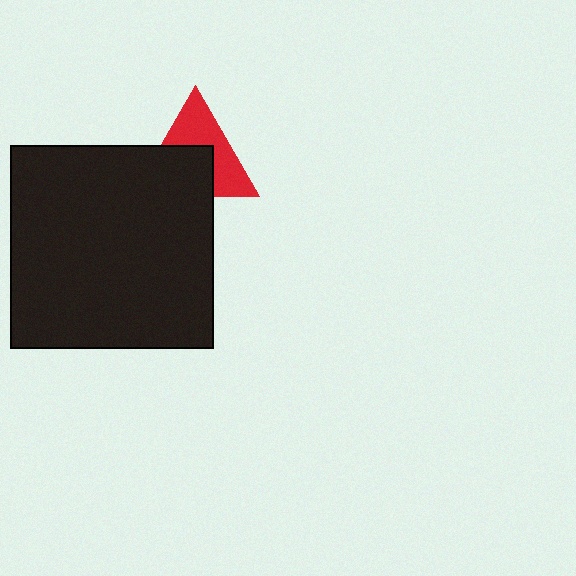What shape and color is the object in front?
The object in front is a black square.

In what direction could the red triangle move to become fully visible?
The red triangle could move up. That would shift it out from behind the black square entirely.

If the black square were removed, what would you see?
You would see the complete red triangle.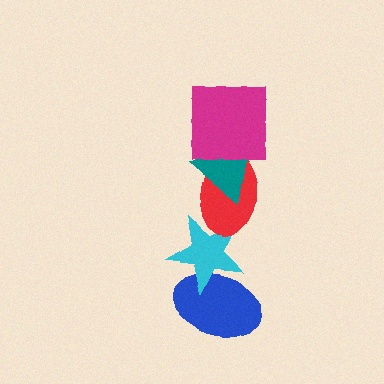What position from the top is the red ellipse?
The red ellipse is 3rd from the top.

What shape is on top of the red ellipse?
The teal triangle is on top of the red ellipse.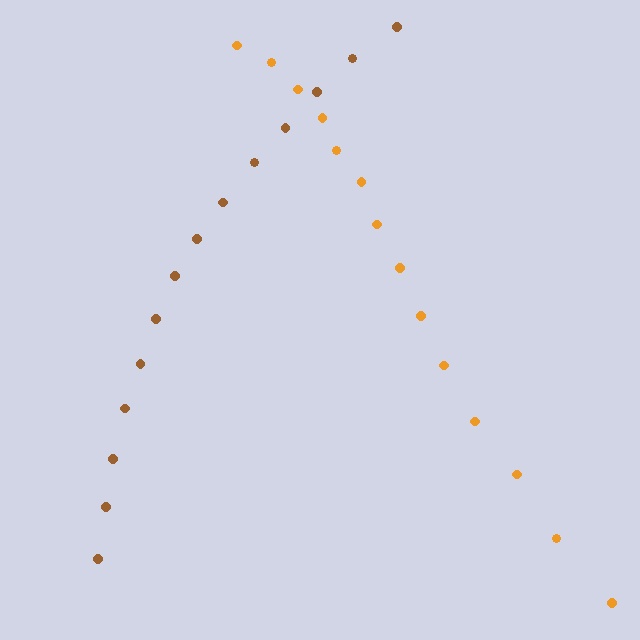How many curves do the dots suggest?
There are 2 distinct paths.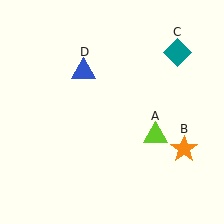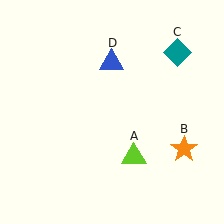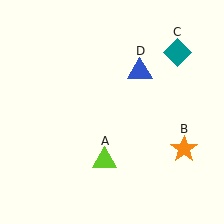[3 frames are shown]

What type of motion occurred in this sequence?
The lime triangle (object A), blue triangle (object D) rotated clockwise around the center of the scene.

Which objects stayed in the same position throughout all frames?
Orange star (object B) and teal diamond (object C) remained stationary.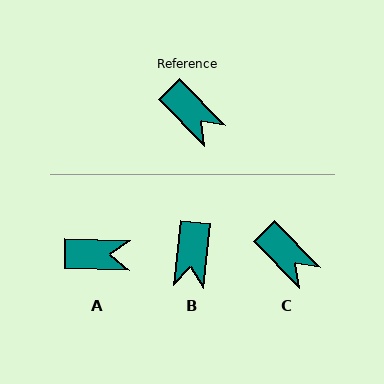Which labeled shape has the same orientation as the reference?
C.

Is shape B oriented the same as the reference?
No, it is off by about 50 degrees.